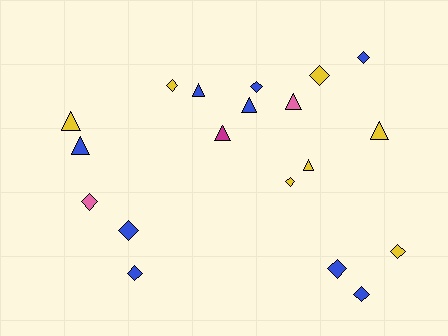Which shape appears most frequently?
Diamond, with 11 objects.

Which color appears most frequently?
Blue, with 9 objects.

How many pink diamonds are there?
There is 1 pink diamond.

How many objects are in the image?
There are 19 objects.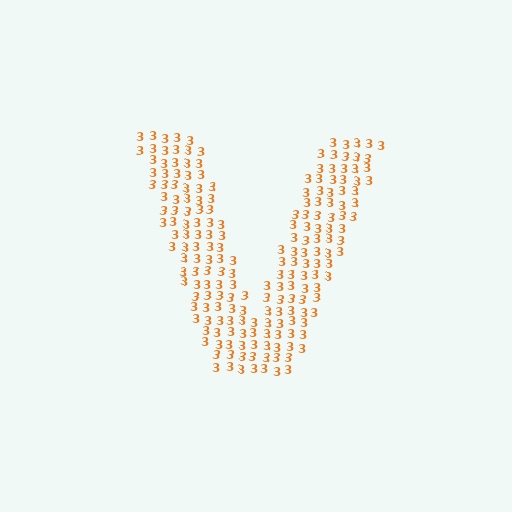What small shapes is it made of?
It is made of small digit 3's.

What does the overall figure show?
The overall figure shows the letter V.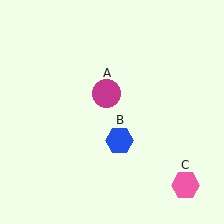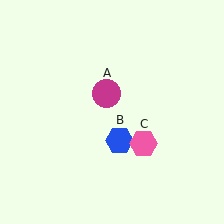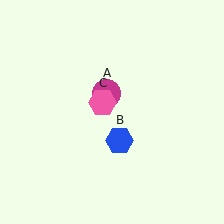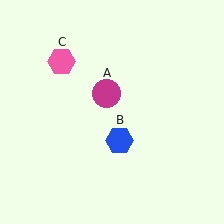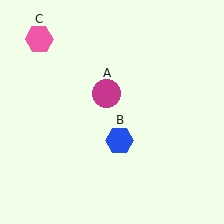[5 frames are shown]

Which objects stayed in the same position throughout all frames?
Magenta circle (object A) and blue hexagon (object B) remained stationary.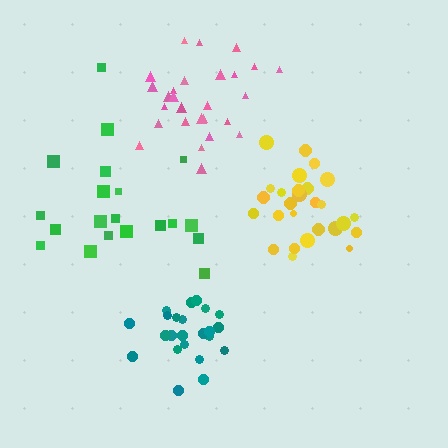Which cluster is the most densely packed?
Pink.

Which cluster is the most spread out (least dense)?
Green.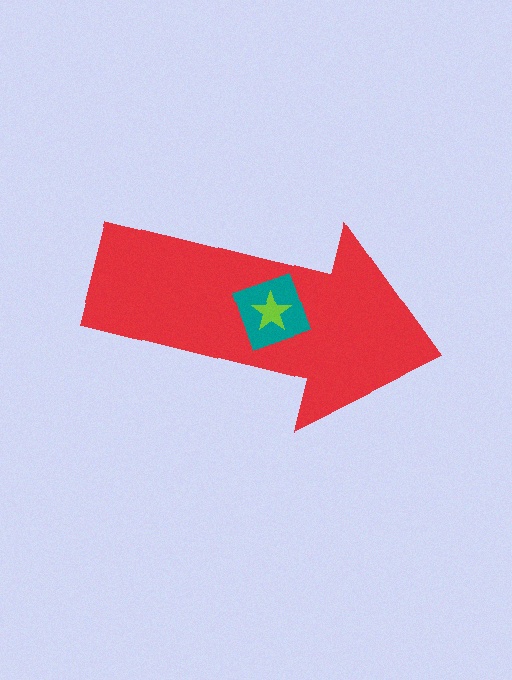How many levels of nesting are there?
3.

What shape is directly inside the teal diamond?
The lime star.